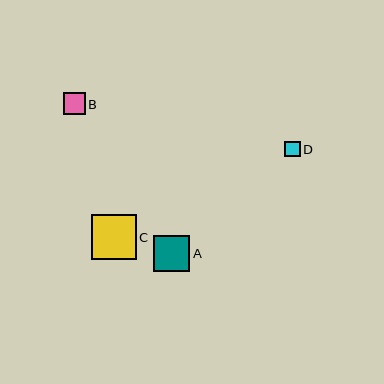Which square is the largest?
Square C is the largest with a size of approximately 45 pixels.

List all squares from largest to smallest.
From largest to smallest: C, A, B, D.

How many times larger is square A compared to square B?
Square A is approximately 1.7 times the size of square B.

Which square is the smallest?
Square D is the smallest with a size of approximately 15 pixels.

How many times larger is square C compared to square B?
Square C is approximately 2.1 times the size of square B.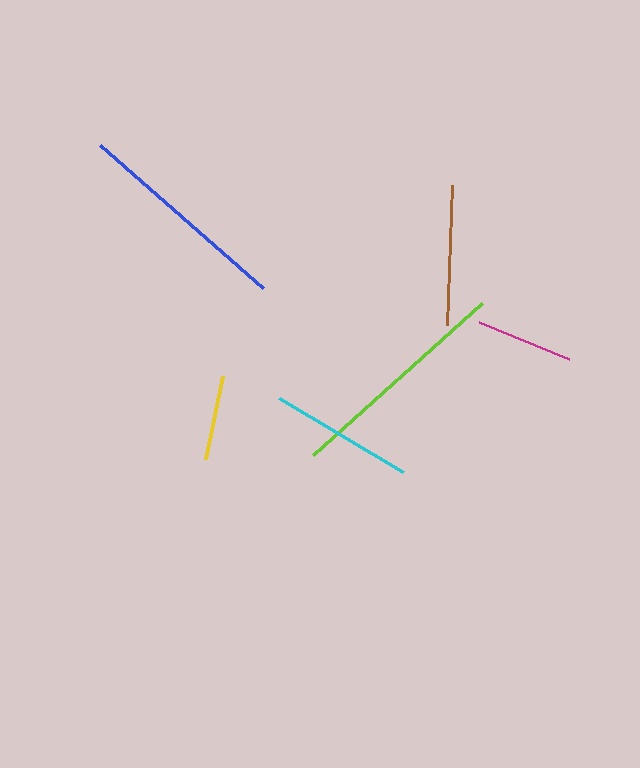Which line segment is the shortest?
The yellow line is the shortest at approximately 85 pixels.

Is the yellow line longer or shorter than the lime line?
The lime line is longer than the yellow line.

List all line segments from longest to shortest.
From longest to shortest: lime, blue, cyan, brown, magenta, yellow.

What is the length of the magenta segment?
The magenta segment is approximately 98 pixels long.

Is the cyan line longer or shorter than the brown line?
The cyan line is longer than the brown line.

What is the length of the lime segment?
The lime segment is approximately 227 pixels long.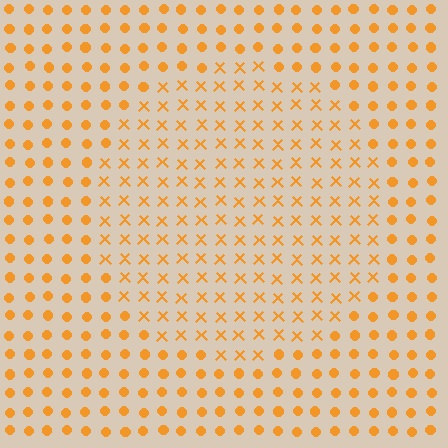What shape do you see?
I see a circle.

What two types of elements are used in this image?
The image uses X marks inside the circle region and circles outside it.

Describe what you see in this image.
The image is filled with small orange elements arranged in a uniform grid. A circle-shaped region contains X marks, while the surrounding area contains circles. The boundary is defined purely by the change in element shape.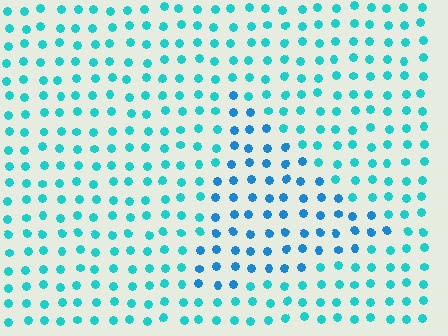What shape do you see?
I see a triangle.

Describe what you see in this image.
The image is filled with small cyan elements in a uniform arrangement. A triangle-shaped region is visible where the elements are tinted to a slightly different hue, forming a subtle color boundary.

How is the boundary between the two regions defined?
The boundary is defined purely by a slight shift in hue (about 27 degrees). Spacing, size, and orientation are identical on both sides.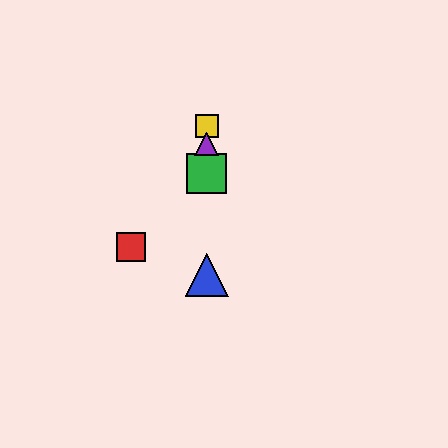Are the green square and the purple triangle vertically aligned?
Yes, both are at x≈207.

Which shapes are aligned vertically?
The blue triangle, the green square, the yellow square, the purple triangle are aligned vertically.